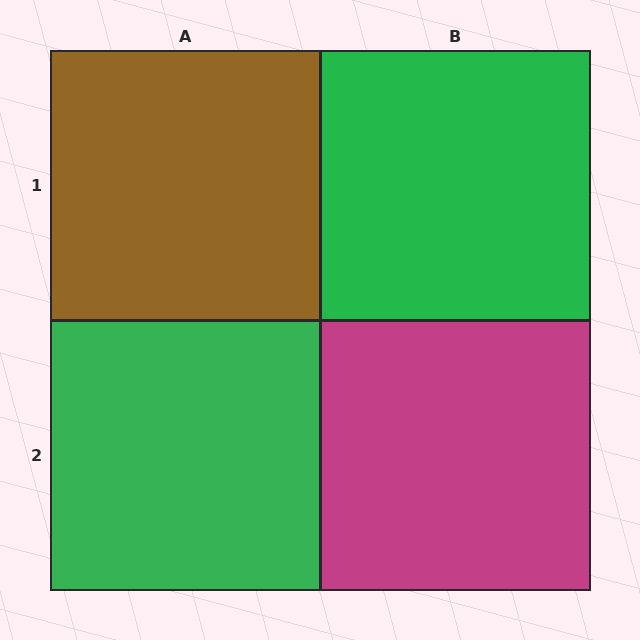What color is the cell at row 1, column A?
Brown.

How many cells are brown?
1 cell is brown.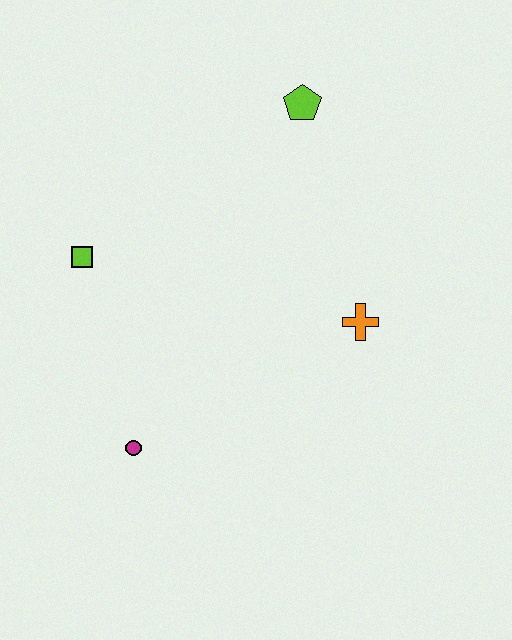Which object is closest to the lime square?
The magenta circle is closest to the lime square.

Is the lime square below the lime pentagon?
Yes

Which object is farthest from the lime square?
The orange cross is farthest from the lime square.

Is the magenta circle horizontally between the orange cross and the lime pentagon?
No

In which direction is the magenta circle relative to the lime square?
The magenta circle is below the lime square.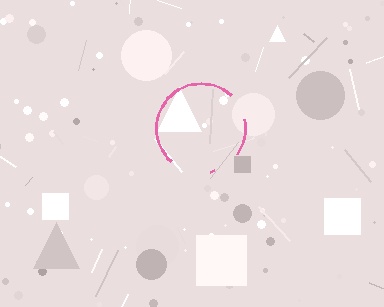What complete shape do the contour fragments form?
The contour fragments form a circle.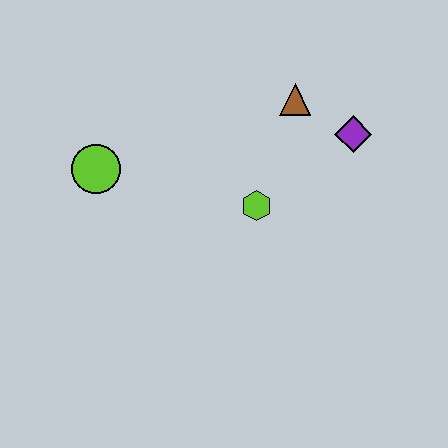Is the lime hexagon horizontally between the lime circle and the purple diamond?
Yes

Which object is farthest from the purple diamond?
The lime circle is farthest from the purple diamond.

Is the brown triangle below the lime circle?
No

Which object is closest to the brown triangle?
The purple diamond is closest to the brown triangle.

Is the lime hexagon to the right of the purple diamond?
No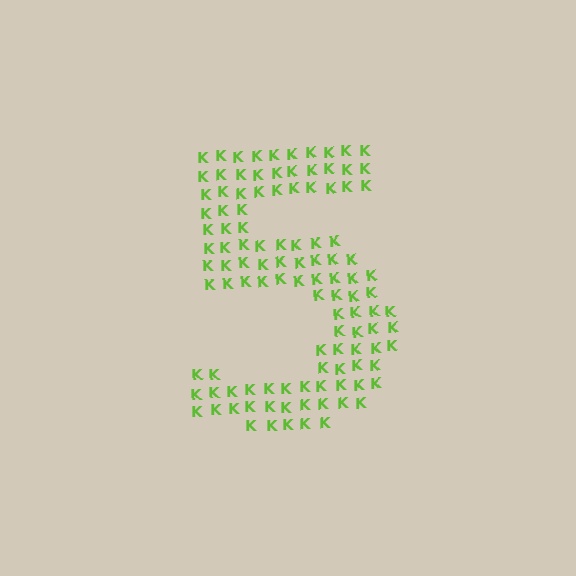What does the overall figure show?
The overall figure shows the digit 5.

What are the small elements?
The small elements are letter K's.